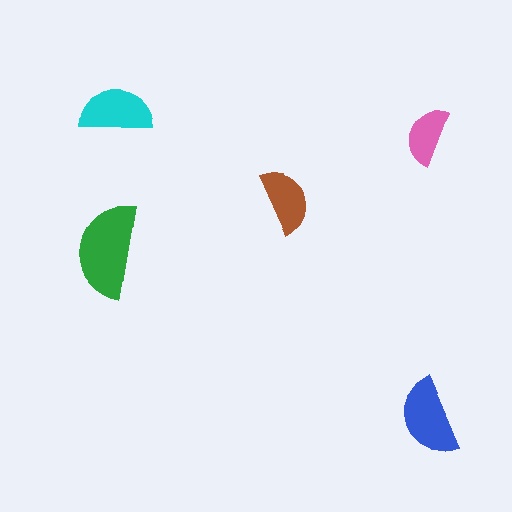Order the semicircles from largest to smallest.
the green one, the blue one, the cyan one, the brown one, the pink one.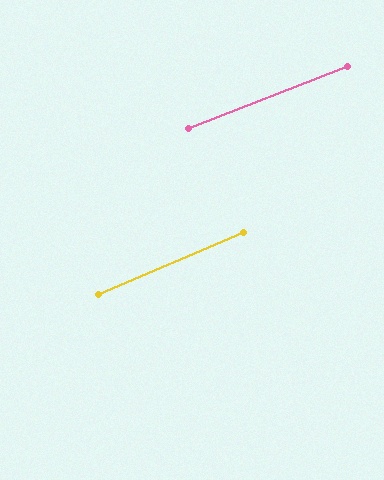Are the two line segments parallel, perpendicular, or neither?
Parallel — their directions differ by only 1.5°.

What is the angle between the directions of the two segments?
Approximately 1 degree.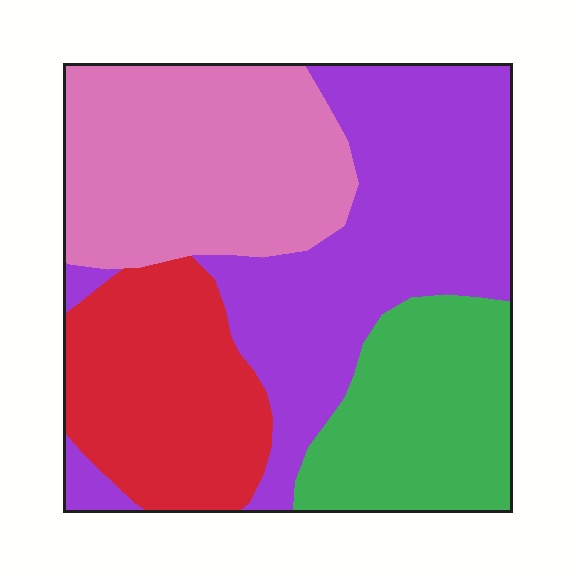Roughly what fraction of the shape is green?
Green takes up about one fifth (1/5) of the shape.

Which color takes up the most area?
Purple, at roughly 35%.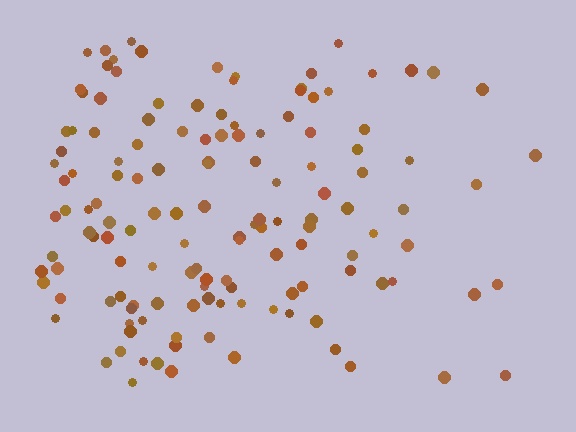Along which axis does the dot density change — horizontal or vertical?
Horizontal.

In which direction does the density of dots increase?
From right to left, with the left side densest.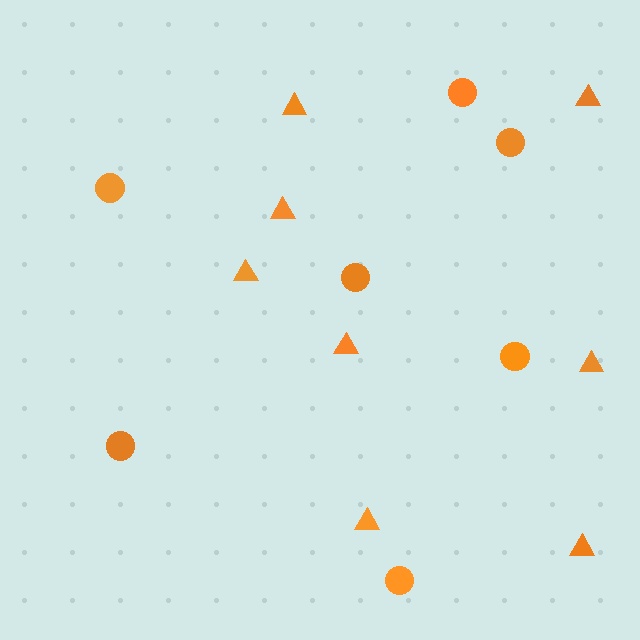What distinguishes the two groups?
There are 2 groups: one group of triangles (8) and one group of circles (7).